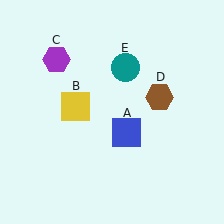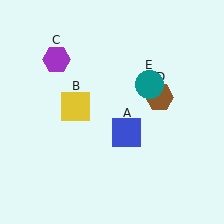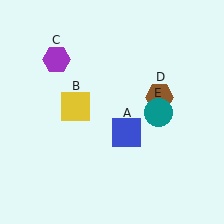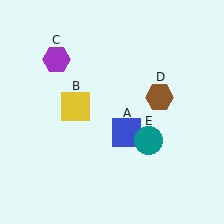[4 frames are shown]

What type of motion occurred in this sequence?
The teal circle (object E) rotated clockwise around the center of the scene.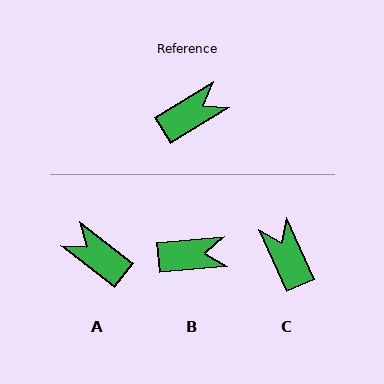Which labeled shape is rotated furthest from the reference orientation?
A, about 111 degrees away.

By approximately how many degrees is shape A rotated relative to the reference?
Approximately 111 degrees counter-clockwise.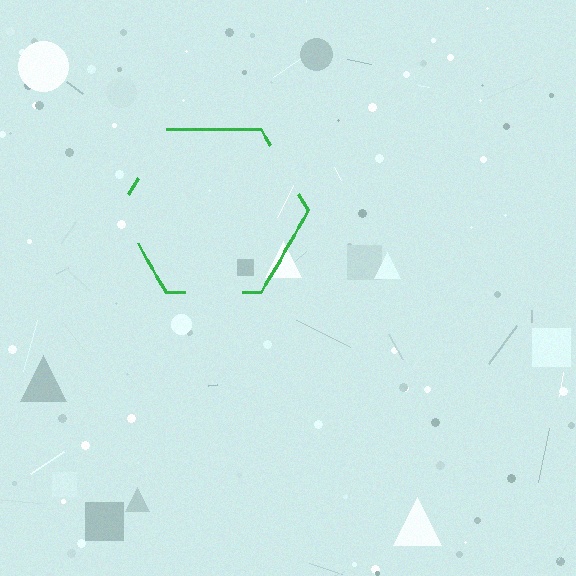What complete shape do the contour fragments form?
The contour fragments form a hexagon.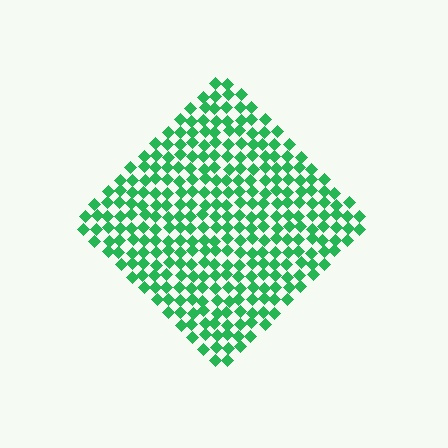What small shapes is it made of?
It is made of small diamonds.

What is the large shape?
The large shape is a diamond.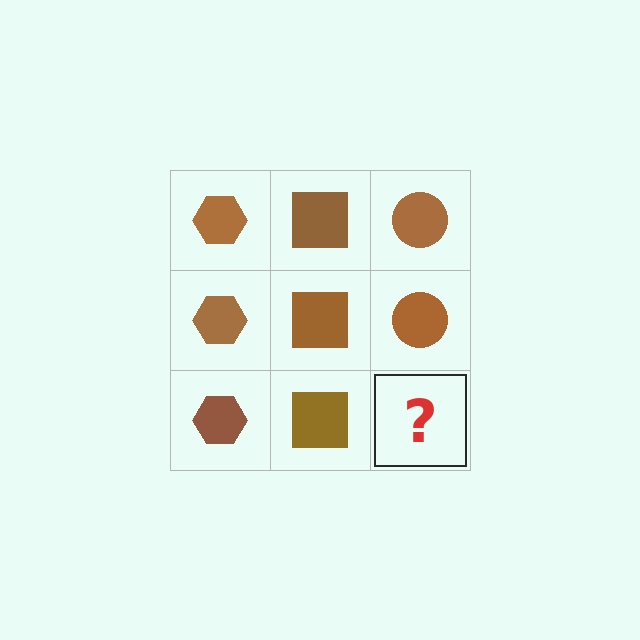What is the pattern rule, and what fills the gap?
The rule is that each column has a consistent shape. The gap should be filled with a brown circle.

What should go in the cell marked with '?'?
The missing cell should contain a brown circle.